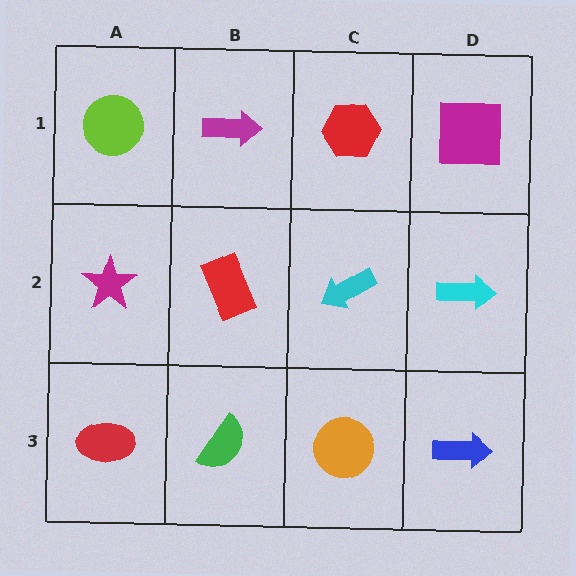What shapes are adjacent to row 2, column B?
A magenta arrow (row 1, column B), a green semicircle (row 3, column B), a magenta star (row 2, column A), a cyan arrow (row 2, column C).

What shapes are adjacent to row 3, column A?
A magenta star (row 2, column A), a green semicircle (row 3, column B).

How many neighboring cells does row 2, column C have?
4.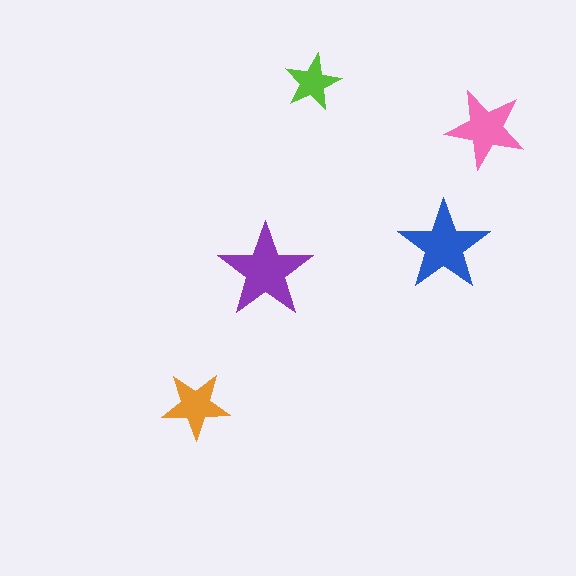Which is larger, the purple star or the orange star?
The purple one.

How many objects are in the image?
There are 5 objects in the image.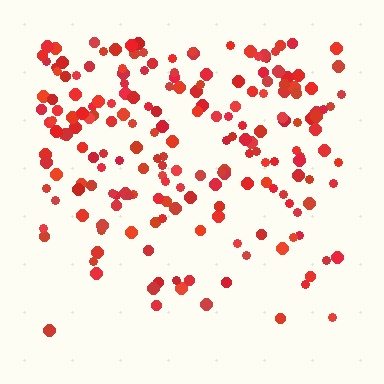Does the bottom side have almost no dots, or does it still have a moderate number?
Still a moderate number, just noticeably fewer than the top.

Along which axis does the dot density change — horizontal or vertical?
Vertical.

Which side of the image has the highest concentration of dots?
The top.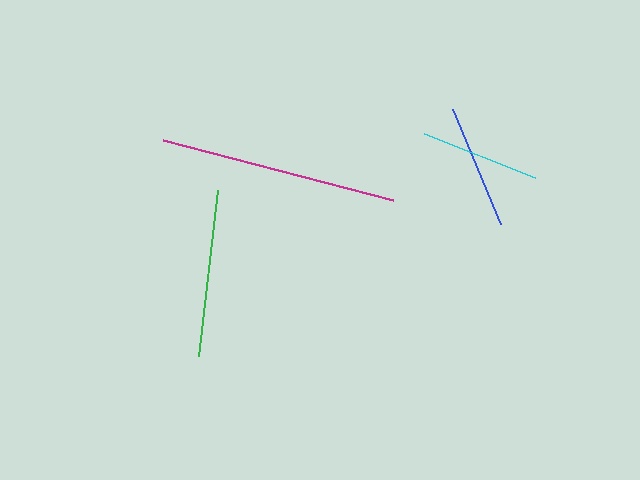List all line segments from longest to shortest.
From longest to shortest: magenta, green, blue, cyan.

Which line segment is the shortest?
The cyan line is the shortest at approximately 119 pixels.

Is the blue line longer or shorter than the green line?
The green line is longer than the blue line.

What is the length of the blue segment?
The blue segment is approximately 125 pixels long.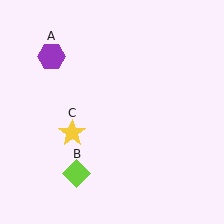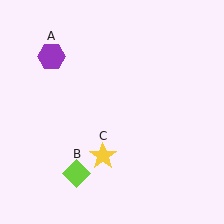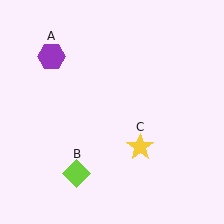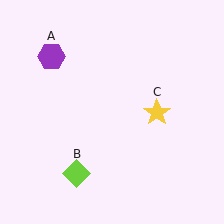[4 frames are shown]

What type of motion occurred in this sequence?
The yellow star (object C) rotated counterclockwise around the center of the scene.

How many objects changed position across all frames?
1 object changed position: yellow star (object C).